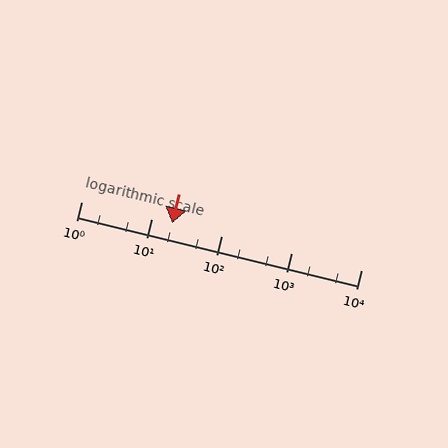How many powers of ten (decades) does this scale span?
The scale spans 4 decades, from 1 to 10000.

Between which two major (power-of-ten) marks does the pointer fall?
The pointer is between 10 and 100.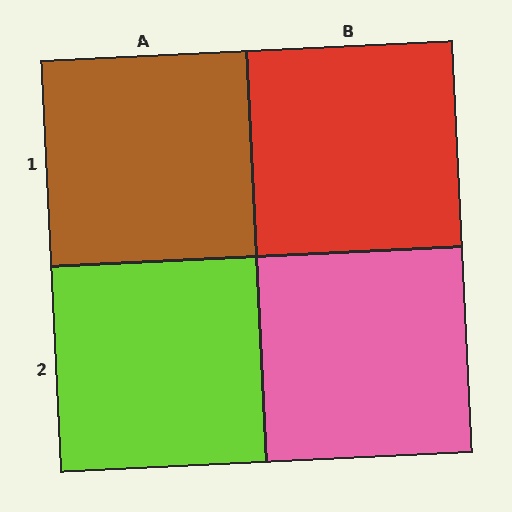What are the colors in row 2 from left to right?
Lime, pink.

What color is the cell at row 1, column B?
Red.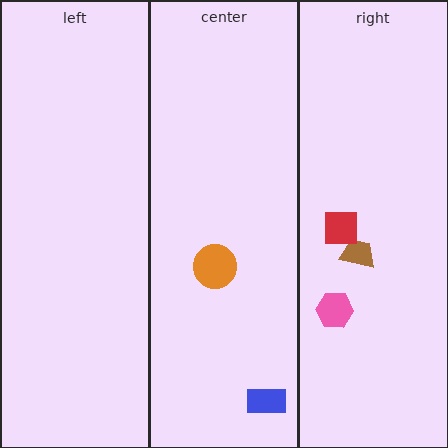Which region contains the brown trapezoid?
The right region.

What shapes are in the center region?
The orange circle, the blue rectangle.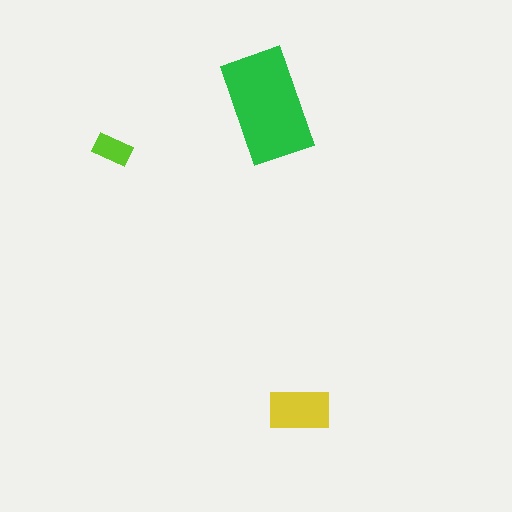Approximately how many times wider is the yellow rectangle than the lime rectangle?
About 1.5 times wider.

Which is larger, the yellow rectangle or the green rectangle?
The green one.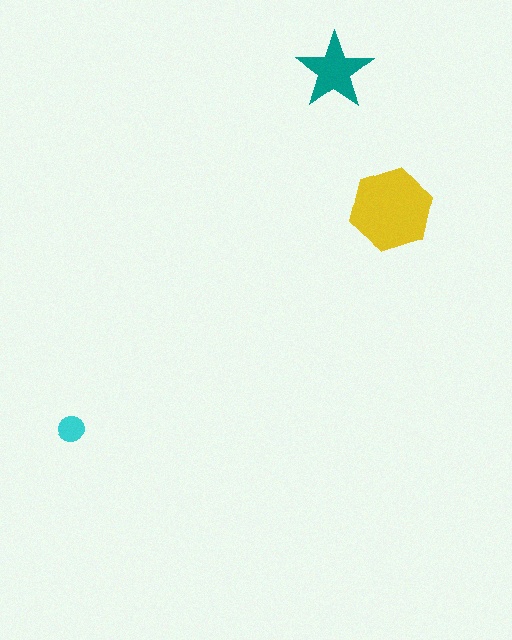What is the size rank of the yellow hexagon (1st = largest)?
1st.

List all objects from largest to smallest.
The yellow hexagon, the teal star, the cyan circle.